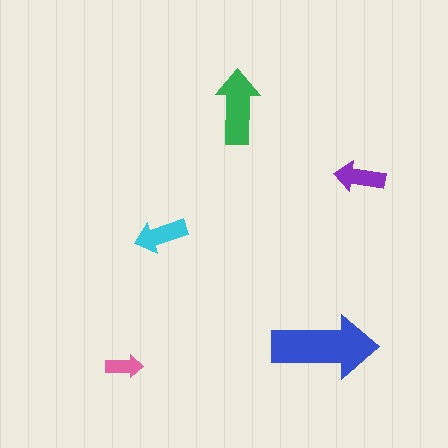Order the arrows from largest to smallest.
the blue one, the green one, the cyan one, the purple one, the pink one.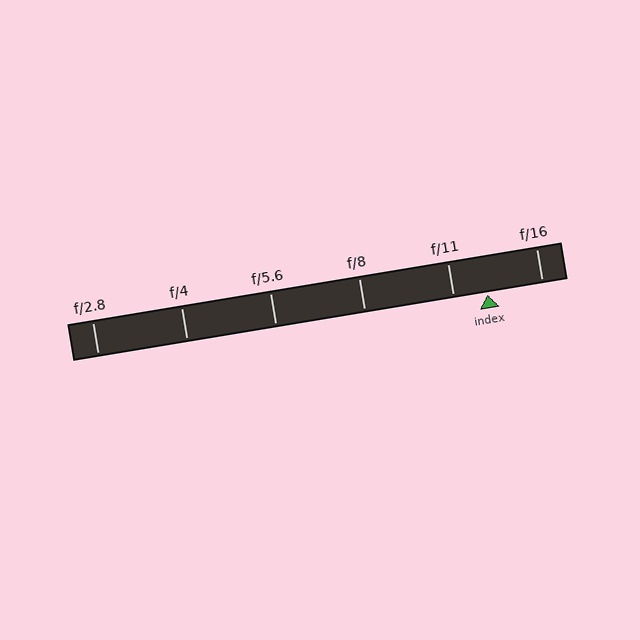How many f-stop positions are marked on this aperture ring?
There are 6 f-stop positions marked.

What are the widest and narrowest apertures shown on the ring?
The widest aperture shown is f/2.8 and the narrowest is f/16.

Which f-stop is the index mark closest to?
The index mark is closest to f/11.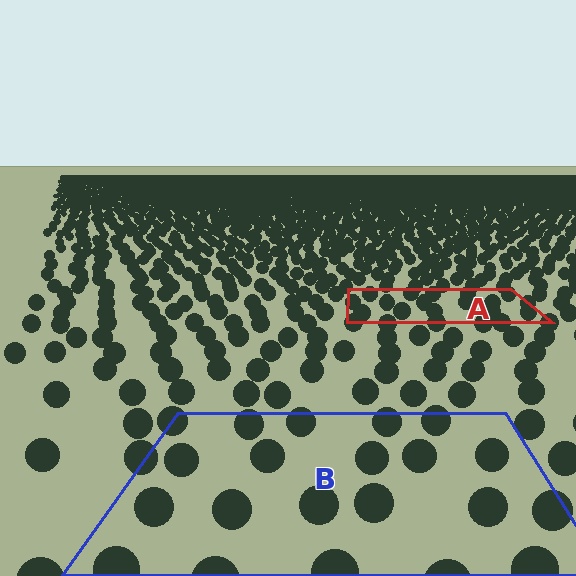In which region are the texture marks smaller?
The texture marks are smaller in region A, because it is farther away.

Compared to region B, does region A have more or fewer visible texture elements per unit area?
Region A has more texture elements per unit area — they are packed more densely because it is farther away.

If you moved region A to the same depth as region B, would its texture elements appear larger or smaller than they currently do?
They would appear larger. At a closer depth, the same texture elements are projected at a bigger on-screen size.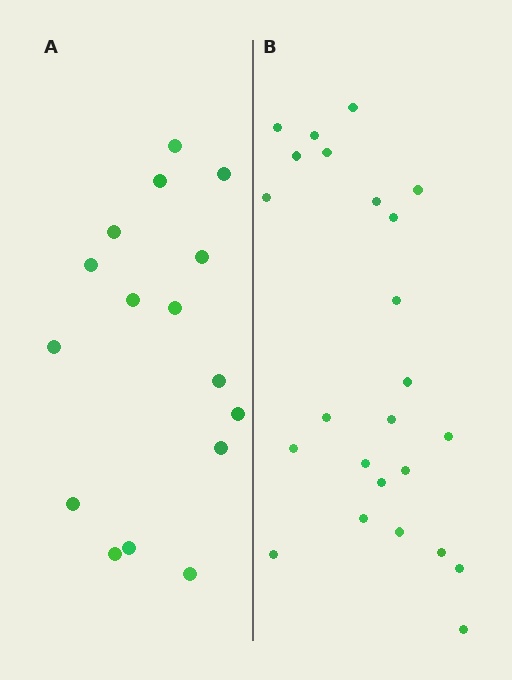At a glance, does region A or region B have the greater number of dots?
Region B (the right region) has more dots.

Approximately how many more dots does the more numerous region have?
Region B has roughly 8 or so more dots than region A.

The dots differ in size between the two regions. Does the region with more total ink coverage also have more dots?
No. Region A has more total ink coverage because its dots are larger, but region B actually contains more individual dots. Total area can be misleading — the number of items is what matters here.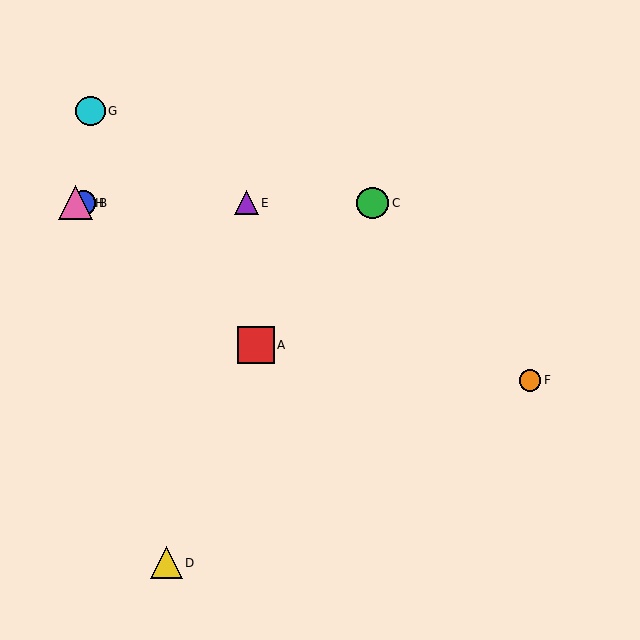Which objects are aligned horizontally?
Objects B, C, E, H are aligned horizontally.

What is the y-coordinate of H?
Object H is at y≈203.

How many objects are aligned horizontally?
4 objects (B, C, E, H) are aligned horizontally.